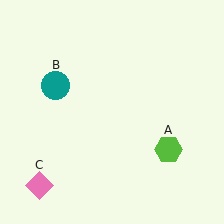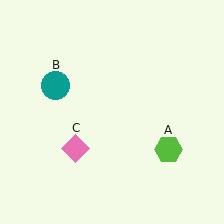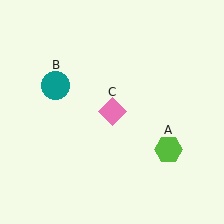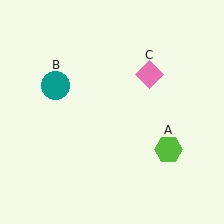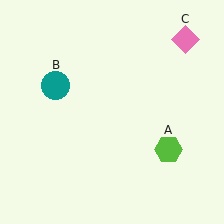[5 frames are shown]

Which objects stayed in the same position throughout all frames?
Lime hexagon (object A) and teal circle (object B) remained stationary.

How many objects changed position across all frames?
1 object changed position: pink diamond (object C).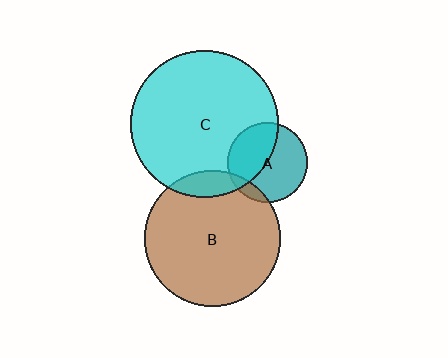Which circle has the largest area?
Circle C (cyan).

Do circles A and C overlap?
Yes.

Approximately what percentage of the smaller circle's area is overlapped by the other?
Approximately 45%.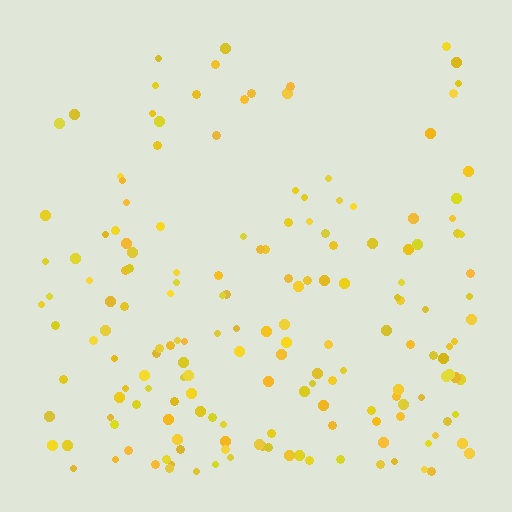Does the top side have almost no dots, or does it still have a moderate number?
Still a moderate number, just noticeably fewer than the bottom.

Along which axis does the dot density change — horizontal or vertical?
Vertical.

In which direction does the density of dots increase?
From top to bottom, with the bottom side densest.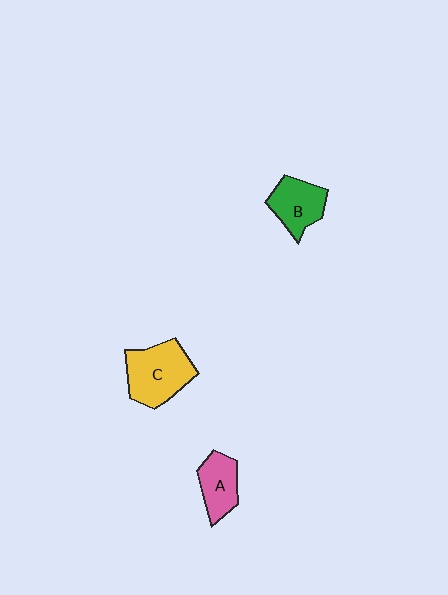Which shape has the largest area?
Shape C (yellow).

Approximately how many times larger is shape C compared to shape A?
Approximately 1.6 times.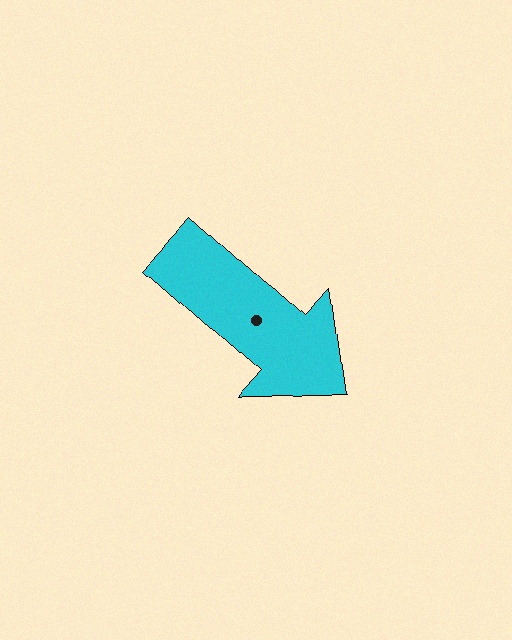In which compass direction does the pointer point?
Southeast.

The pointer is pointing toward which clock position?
Roughly 4 o'clock.